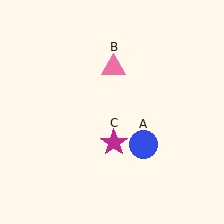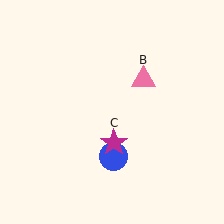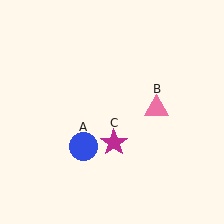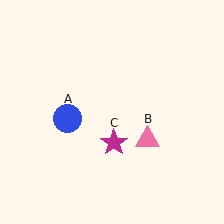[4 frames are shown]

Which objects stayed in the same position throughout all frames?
Magenta star (object C) remained stationary.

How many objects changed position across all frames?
2 objects changed position: blue circle (object A), pink triangle (object B).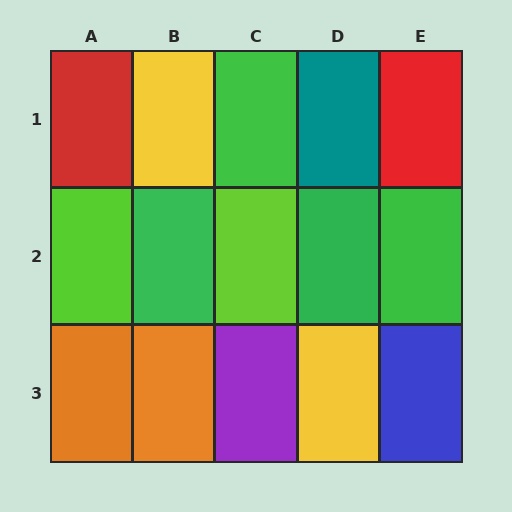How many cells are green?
4 cells are green.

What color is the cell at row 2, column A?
Lime.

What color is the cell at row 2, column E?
Green.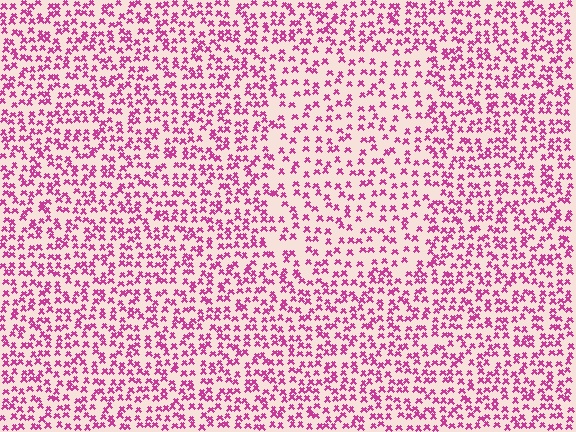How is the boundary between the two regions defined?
The boundary is defined by a change in element density (approximately 1.5x ratio). All elements are the same color, size, and shape.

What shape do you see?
I see a rectangle.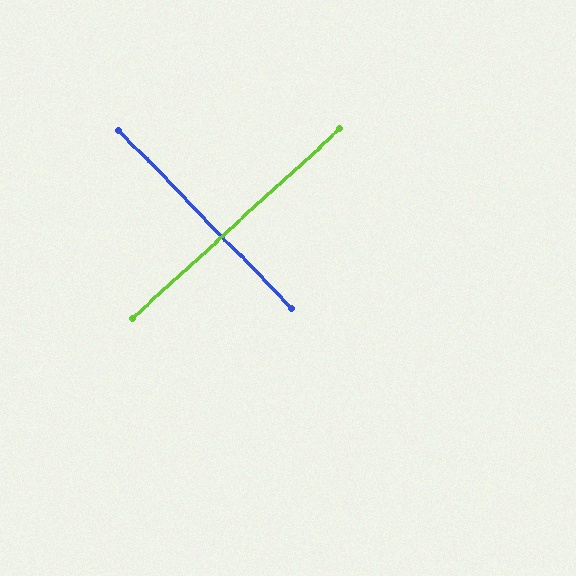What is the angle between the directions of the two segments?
Approximately 88 degrees.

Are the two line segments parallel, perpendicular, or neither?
Perpendicular — they meet at approximately 88°.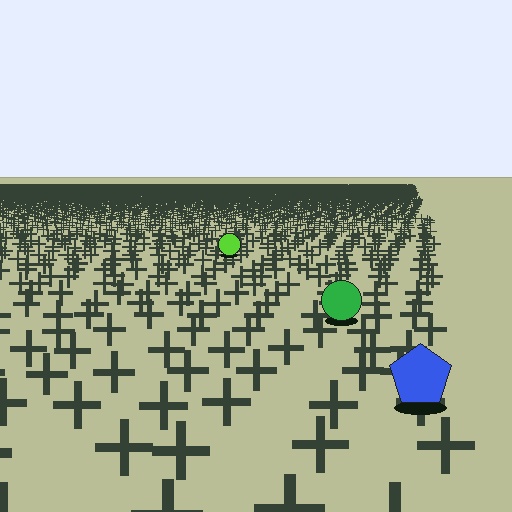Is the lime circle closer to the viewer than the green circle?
No. The green circle is closer — you can tell from the texture gradient: the ground texture is coarser near it.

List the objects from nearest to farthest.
From nearest to farthest: the blue pentagon, the green circle, the lime circle.